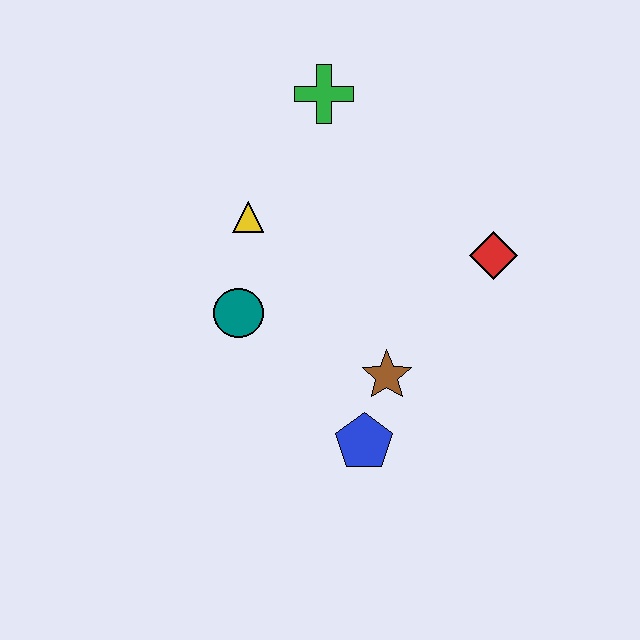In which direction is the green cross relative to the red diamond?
The green cross is to the left of the red diamond.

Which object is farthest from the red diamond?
The teal circle is farthest from the red diamond.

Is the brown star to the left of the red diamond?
Yes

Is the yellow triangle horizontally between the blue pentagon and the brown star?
No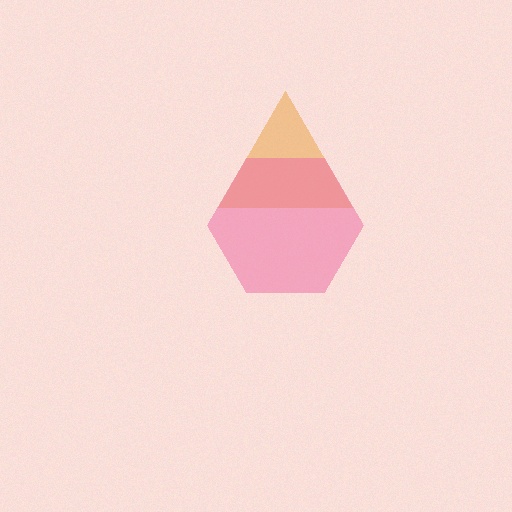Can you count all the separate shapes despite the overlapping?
Yes, there are 2 separate shapes.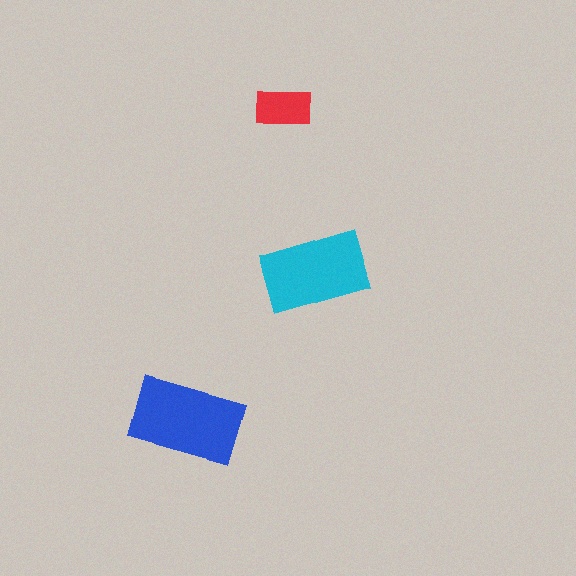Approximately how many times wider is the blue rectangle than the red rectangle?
About 2 times wider.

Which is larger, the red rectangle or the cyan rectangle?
The cyan one.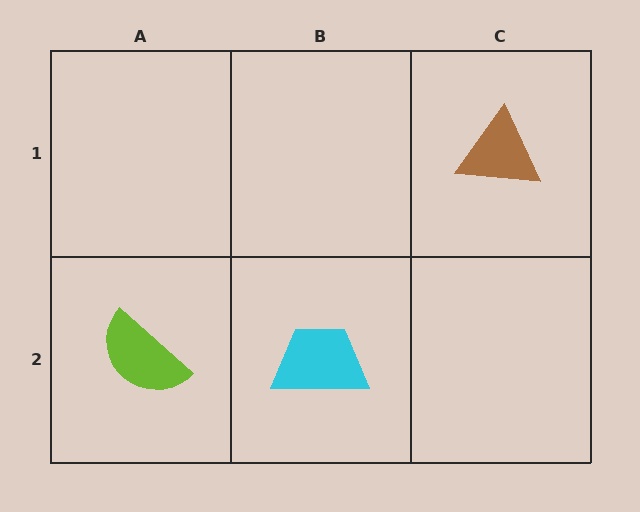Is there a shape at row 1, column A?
No, that cell is empty.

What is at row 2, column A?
A lime semicircle.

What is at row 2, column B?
A cyan trapezoid.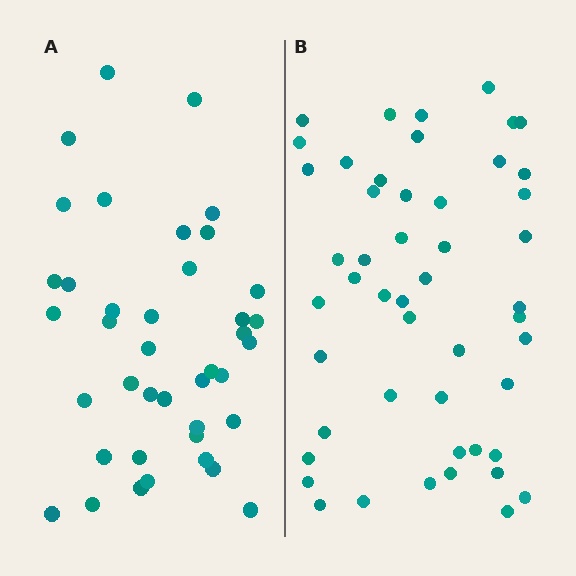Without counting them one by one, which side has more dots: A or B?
Region B (the right region) has more dots.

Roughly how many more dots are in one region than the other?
Region B has roughly 8 or so more dots than region A.